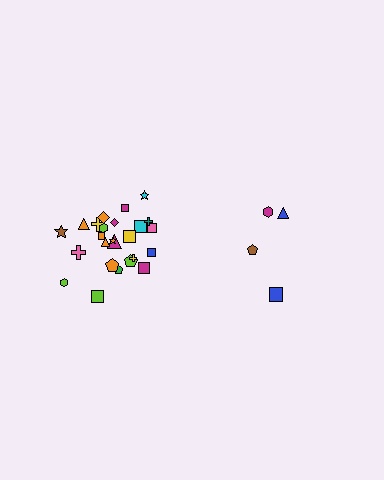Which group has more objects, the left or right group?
The left group.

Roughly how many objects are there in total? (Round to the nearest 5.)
Roughly 30 objects in total.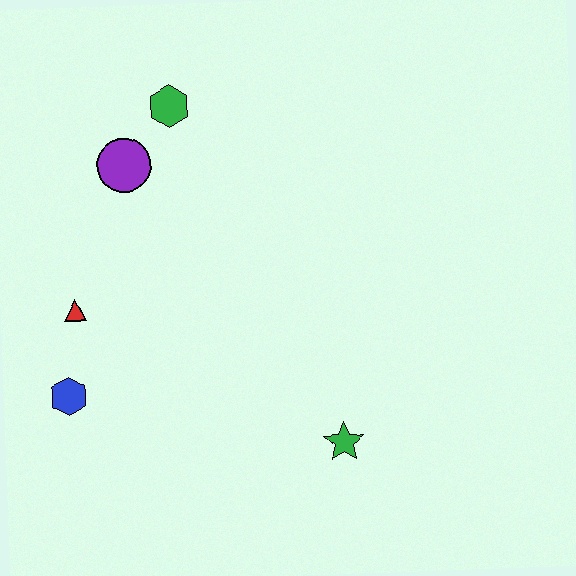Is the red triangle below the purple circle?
Yes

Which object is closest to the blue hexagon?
The red triangle is closest to the blue hexagon.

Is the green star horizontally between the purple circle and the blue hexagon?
No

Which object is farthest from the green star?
The green hexagon is farthest from the green star.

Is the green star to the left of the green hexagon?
No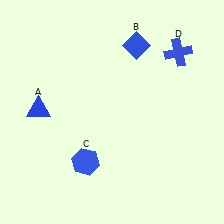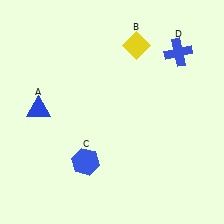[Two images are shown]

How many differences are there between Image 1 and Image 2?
There is 1 difference between the two images.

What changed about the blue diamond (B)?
In Image 1, B is blue. In Image 2, it changed to yellow.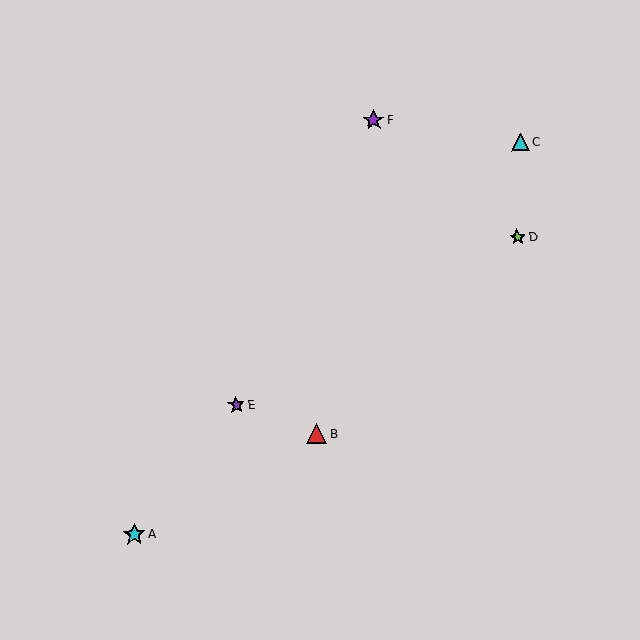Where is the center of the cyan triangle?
The center of the cyan triangle is at (520, 142).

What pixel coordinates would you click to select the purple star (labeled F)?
Click at (374, 120) to select the purple star F.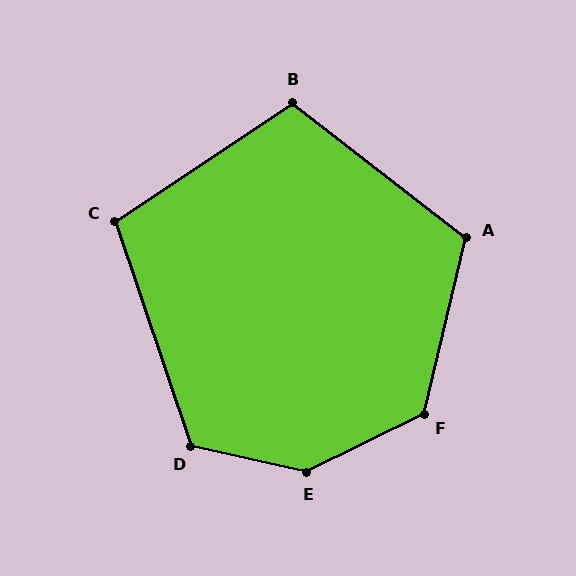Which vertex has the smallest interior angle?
C, at approximately 105 degrees.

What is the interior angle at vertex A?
Approximately 114 degrees (obtuse).